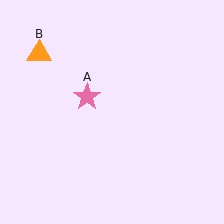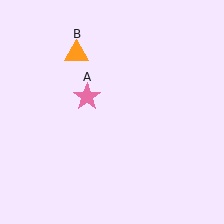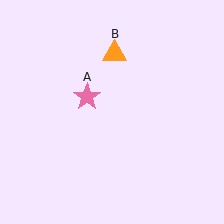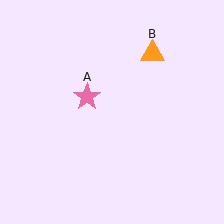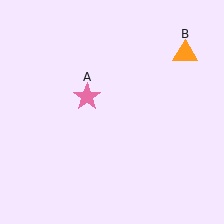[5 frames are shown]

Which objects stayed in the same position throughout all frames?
Pink star (object A) remained stationary.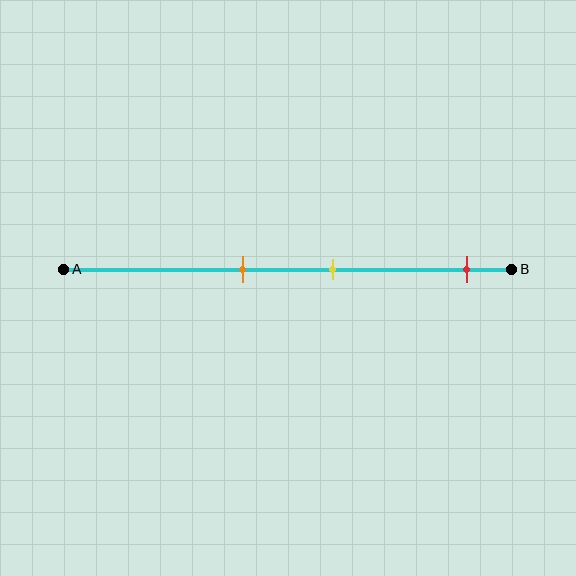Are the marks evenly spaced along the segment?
No, the marks are not evenly spaced.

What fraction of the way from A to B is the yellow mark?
The yellow mark is approximately 60% (0.6) of the way from A to B.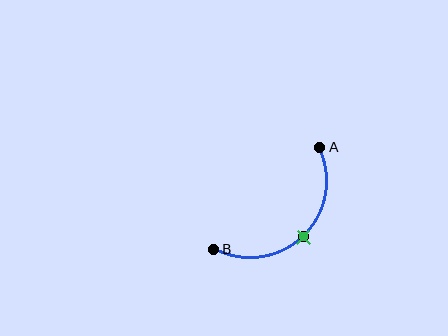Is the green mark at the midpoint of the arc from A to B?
Yes. The green mark lies on the arc at equal arc-length from both A and B — it is the arc midpoint.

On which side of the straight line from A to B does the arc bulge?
The arc bulges below and to the right of the straight line connecting A and B.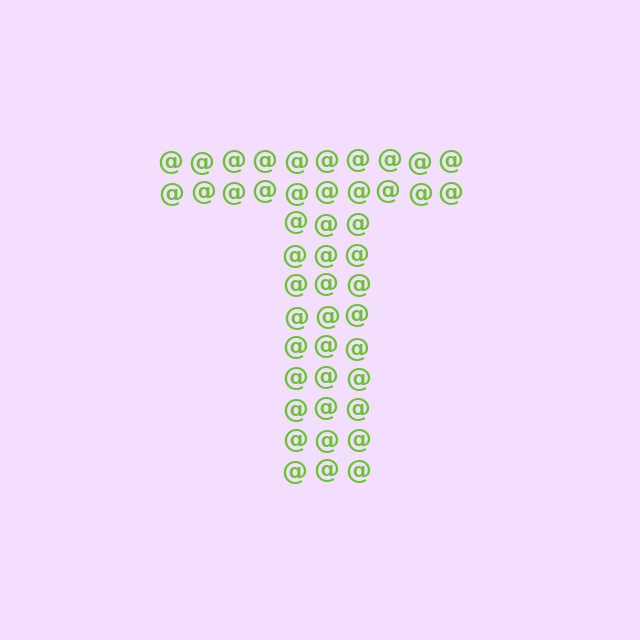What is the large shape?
The large shape is the letter T.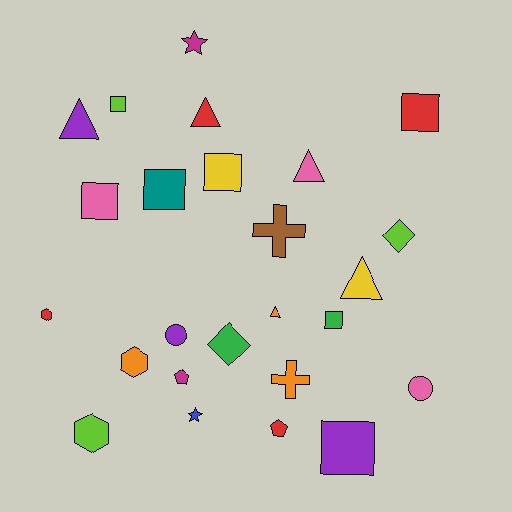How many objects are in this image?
There are 25 objects.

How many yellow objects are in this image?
There are 2 yellow objects.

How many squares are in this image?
There are 7 squares.